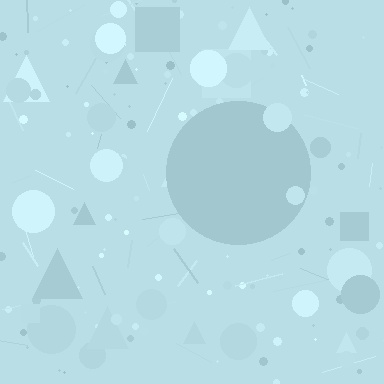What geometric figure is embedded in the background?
A circle is embedded in the background.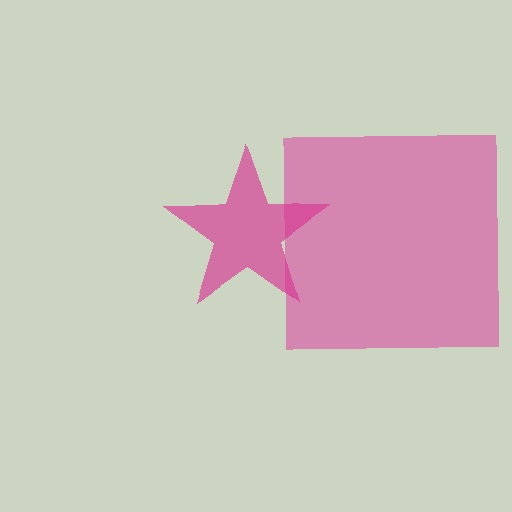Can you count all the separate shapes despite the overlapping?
Yes, there are 2 separate shapes.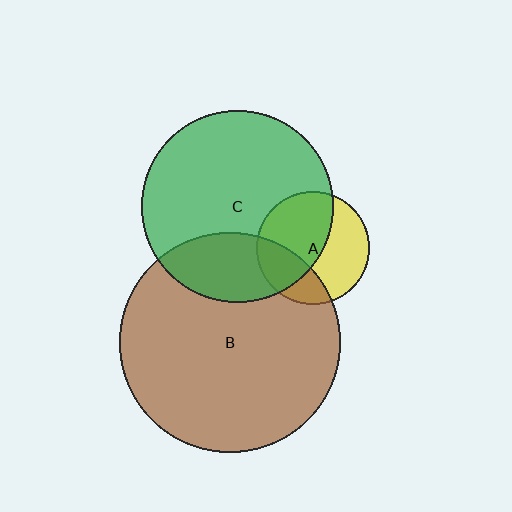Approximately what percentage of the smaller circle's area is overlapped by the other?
Approximately 30%.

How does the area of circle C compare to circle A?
Approximately 2.9 times.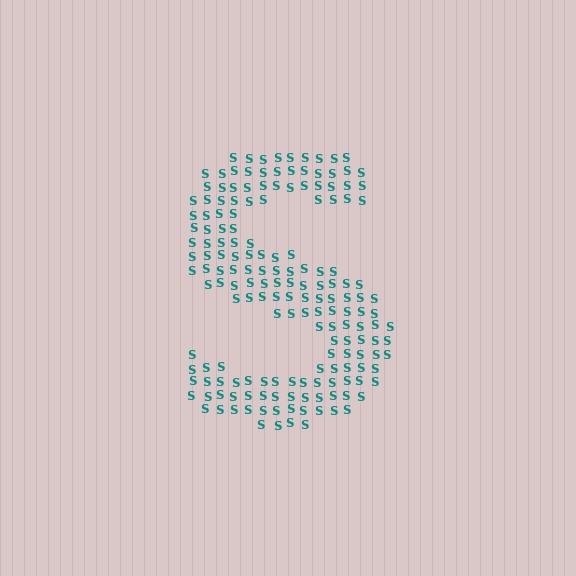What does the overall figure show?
The overall figure shows the letter S.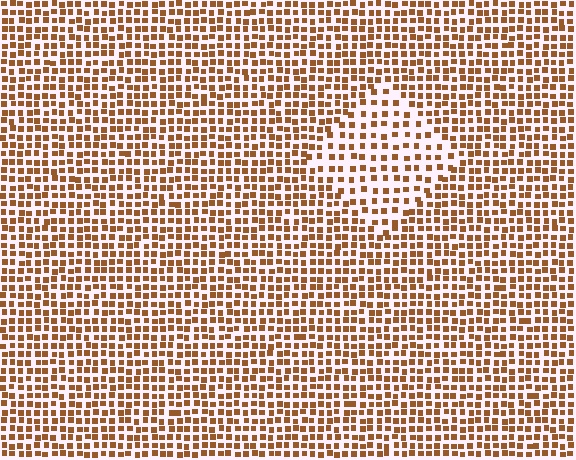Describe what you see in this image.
The image contains small brown elements arranged at two different densities. A diamond-shaped region is visible where the elements are less densely packed than the surrounding area.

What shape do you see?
I see a diamond.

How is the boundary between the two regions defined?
The boundary is defined by a change in element density (approximately 1.7x ratio). All elements are the same color, size, and shape.